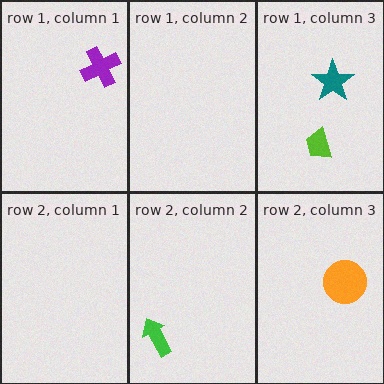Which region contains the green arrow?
The row 2, column 2 region.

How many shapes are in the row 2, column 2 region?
1.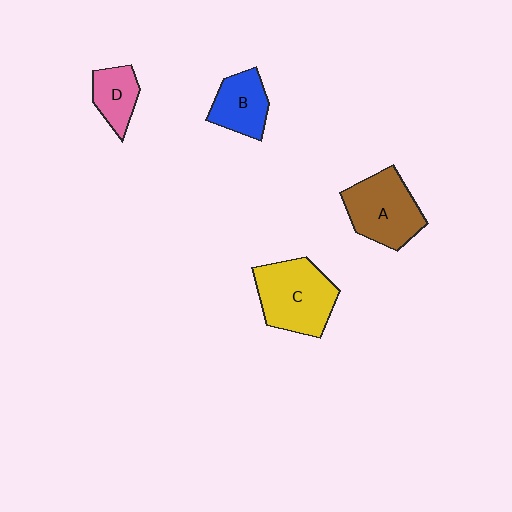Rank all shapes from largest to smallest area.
From largest to smallest: C (yellow), A (brown), B (blue), D (pink).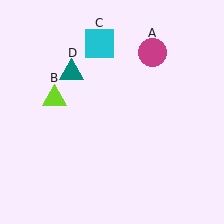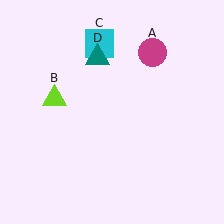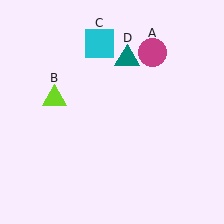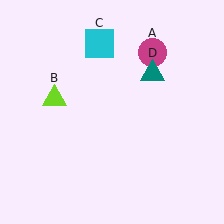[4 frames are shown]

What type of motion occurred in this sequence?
The teal triangle (object D) rotated clockwise around the center of the scene.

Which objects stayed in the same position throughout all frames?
Magenta circle (object A) and lime triangle (object B) and cyan square (object C) remained stationary.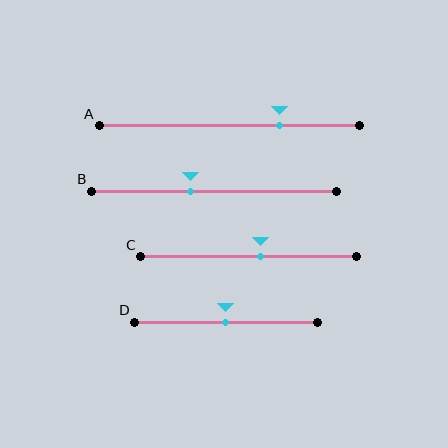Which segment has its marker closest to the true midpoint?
Segment D has its marker closest to the true midpoint.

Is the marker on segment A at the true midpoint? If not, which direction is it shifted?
No, the marker on segment A is shifted to the right by about 19% of the segment length.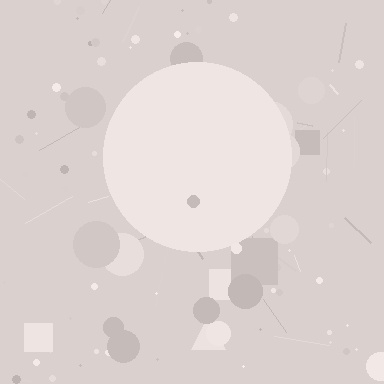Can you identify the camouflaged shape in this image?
The camouflaged shape is a circle.